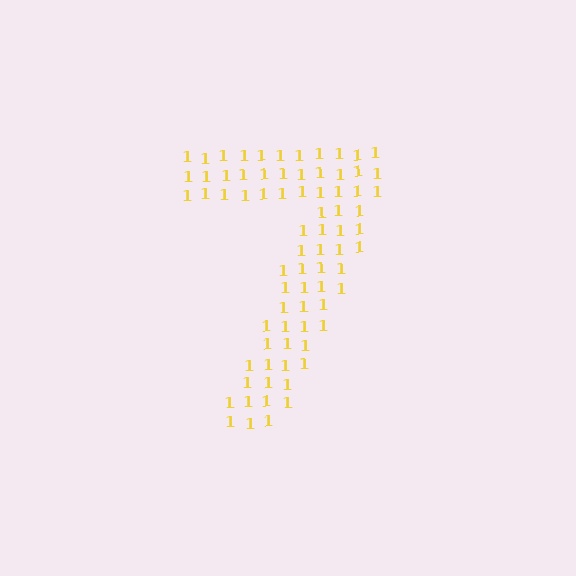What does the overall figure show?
The overall figure shows the digit 7.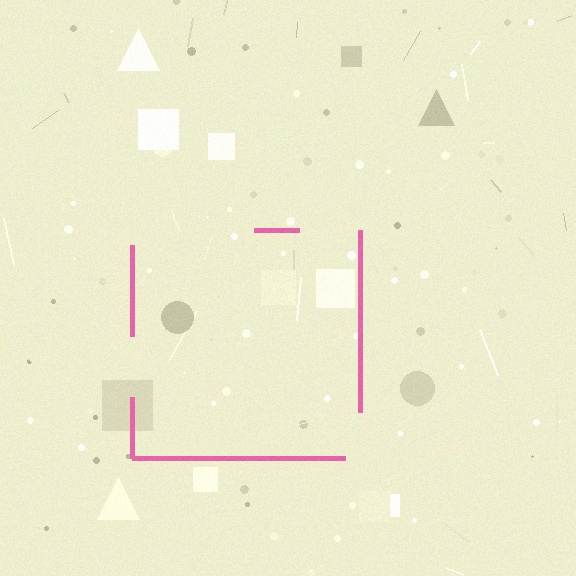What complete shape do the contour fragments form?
The contour fragments form a square.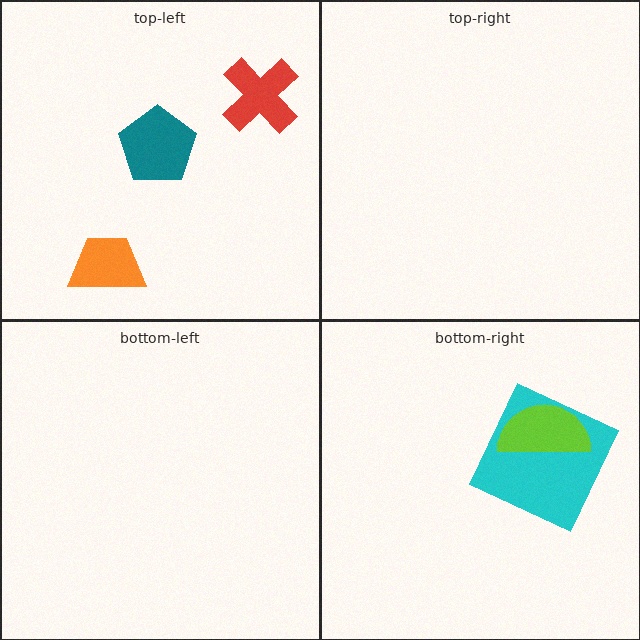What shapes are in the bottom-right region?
The cyan square, the lime semicircle.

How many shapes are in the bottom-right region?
2.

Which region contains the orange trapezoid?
The top-left region.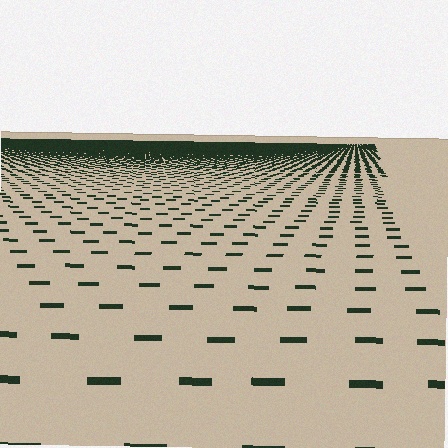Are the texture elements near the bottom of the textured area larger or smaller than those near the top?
Larger. Near the bottom, elements are closer to the viewer and appear at a bigger on-screen size.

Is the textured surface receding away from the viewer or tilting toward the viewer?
The surface is receding away from the viewer. Texture elements get smaller and denser toward the top.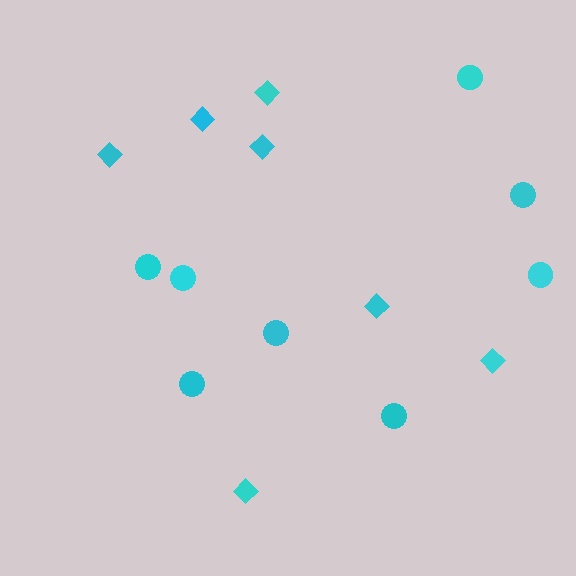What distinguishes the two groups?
There are 2 groups: one group of diamonds (7) and one group of circles (8).